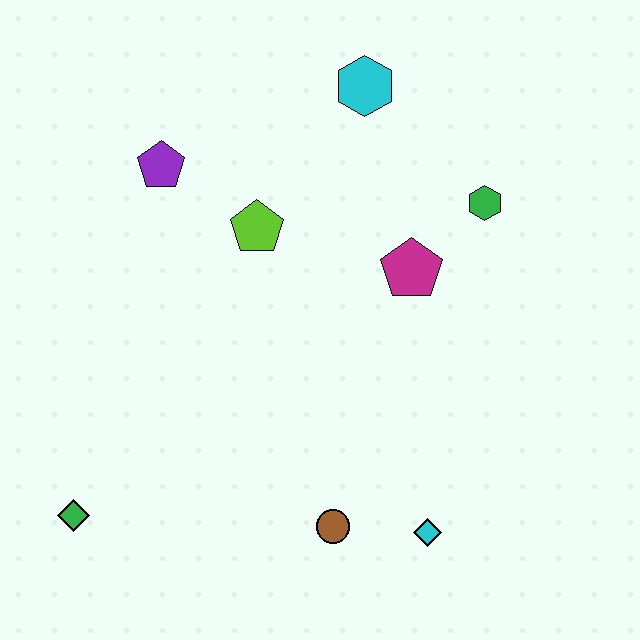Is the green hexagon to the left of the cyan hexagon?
No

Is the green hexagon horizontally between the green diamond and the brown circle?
No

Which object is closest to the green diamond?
The brown circle is closest to the green diamond.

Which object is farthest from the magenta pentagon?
The green diamond is farthest from the magenta pentagon.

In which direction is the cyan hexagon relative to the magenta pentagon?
The cyan hexagon is above the magenta pentagon.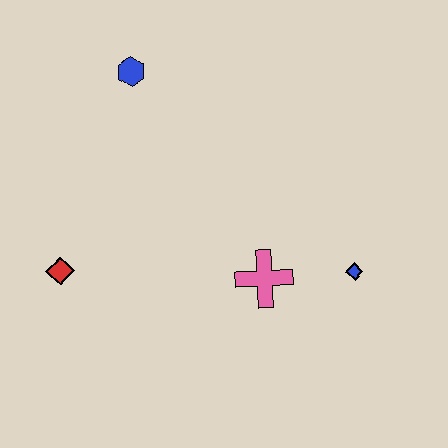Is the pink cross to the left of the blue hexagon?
No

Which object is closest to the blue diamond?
The pink cross is closest to the blue diamond.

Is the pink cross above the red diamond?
No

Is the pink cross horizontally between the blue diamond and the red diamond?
Yes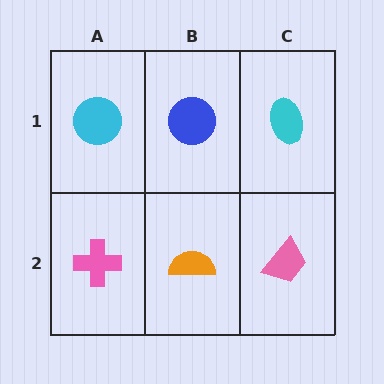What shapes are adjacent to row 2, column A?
A cyan circle (row 1, column A), an orange semicircle (row 2, column B).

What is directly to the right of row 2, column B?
A pink trapezoid.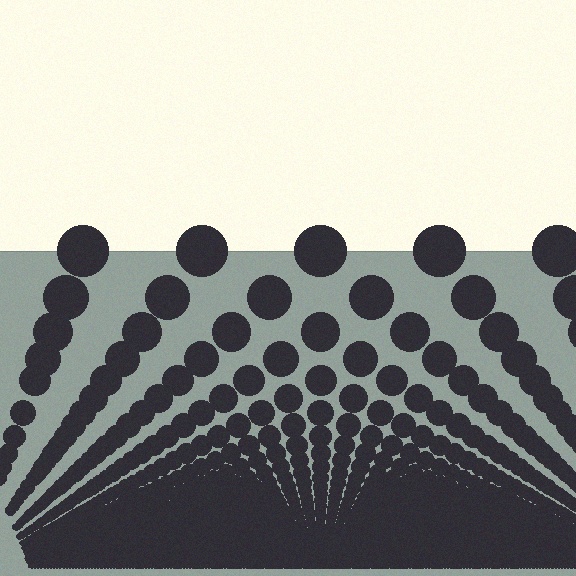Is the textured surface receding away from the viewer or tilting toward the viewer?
The surface appears to tilt toward the viewer. Texture elements get larger and sparser toward the top.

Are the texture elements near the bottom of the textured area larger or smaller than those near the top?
Smaller. The gradient is inverted — elements near the bottom are smaller and denser.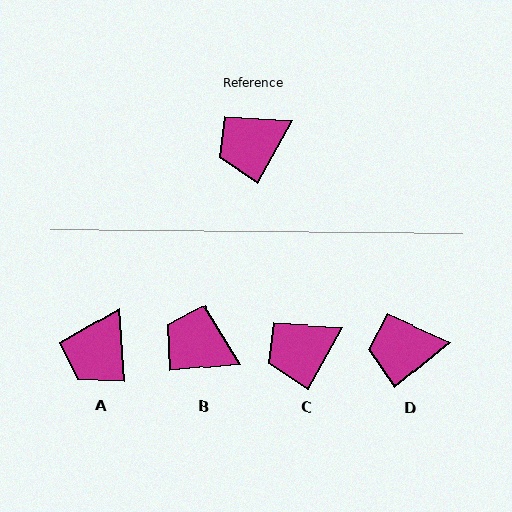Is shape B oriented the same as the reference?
No, it is off by about 55 degrees.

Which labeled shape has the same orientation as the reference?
C.